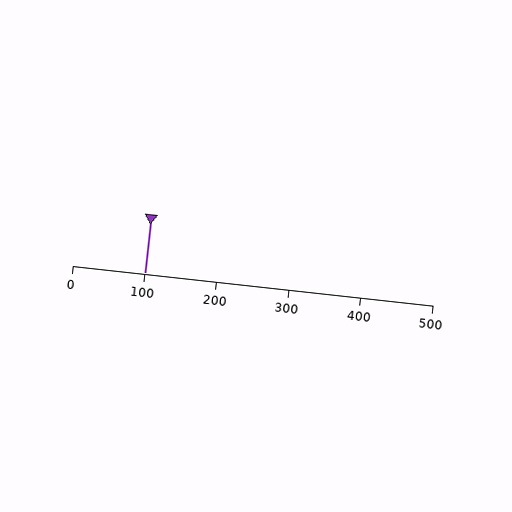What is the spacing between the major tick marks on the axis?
The major ticks are spaced 100 apart.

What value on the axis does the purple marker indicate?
The marker indicates approximately 100.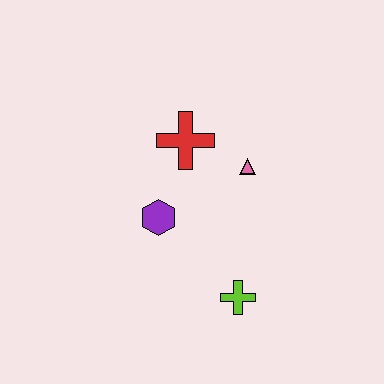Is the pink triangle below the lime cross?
No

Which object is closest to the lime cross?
The purple hexagon is closest to the lime cross.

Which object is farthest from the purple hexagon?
The lime cross is farthest from the purple hexagon.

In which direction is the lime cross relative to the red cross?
The lime cross is below the red cross.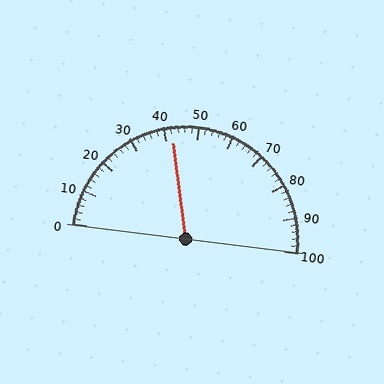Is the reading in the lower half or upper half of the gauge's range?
The reading is in the lower half of the range (0 to 100).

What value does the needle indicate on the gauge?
The needle indicates approximately 42.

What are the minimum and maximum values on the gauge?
The gauge ranges from 0 to 100.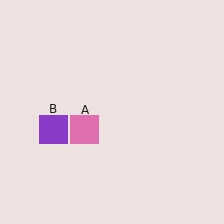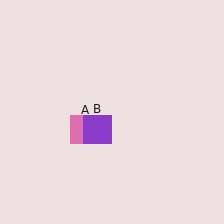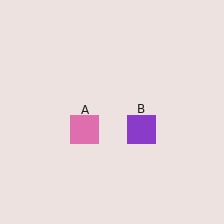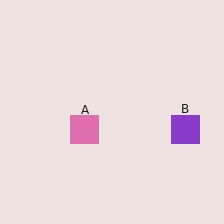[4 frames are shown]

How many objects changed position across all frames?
1 object changed position: purple square (object B).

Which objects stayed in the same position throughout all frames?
Pink square (object A) remained stationary.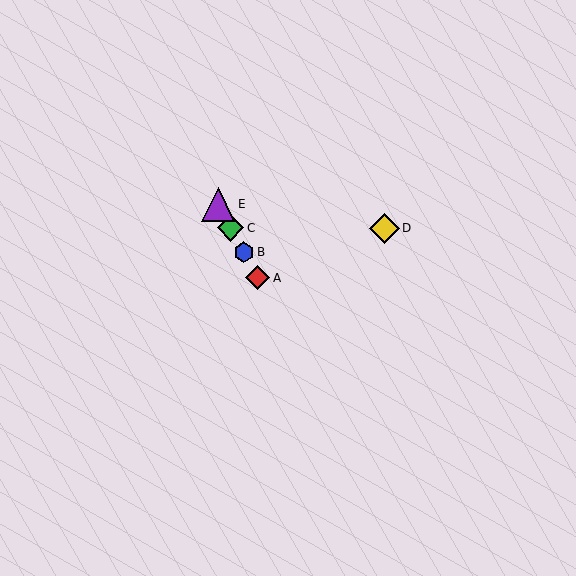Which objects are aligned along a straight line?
Objects A, B, C, E are aligned along a straight line.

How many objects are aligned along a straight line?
4 objects (A, B, C, E) are aligned along a straight line.